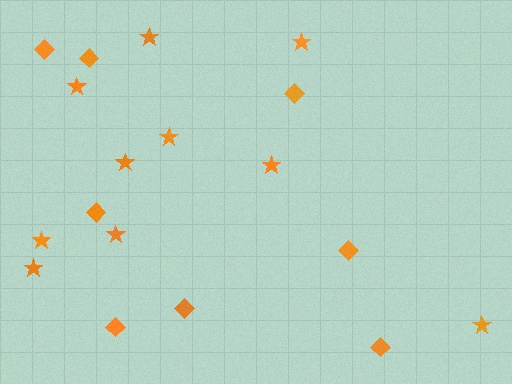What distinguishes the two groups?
There are 2 groups: one group of diamonds (8) and one group of stars (10).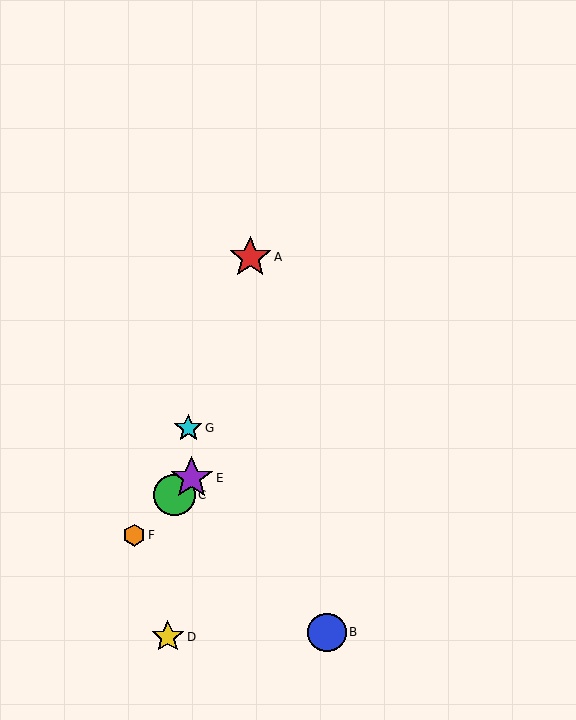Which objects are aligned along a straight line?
Objects C, E, F are aligned along a straight line.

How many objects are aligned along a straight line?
3 objects (C, E, F) are aligned along a straight line.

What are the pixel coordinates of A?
Object A is at (250, 257).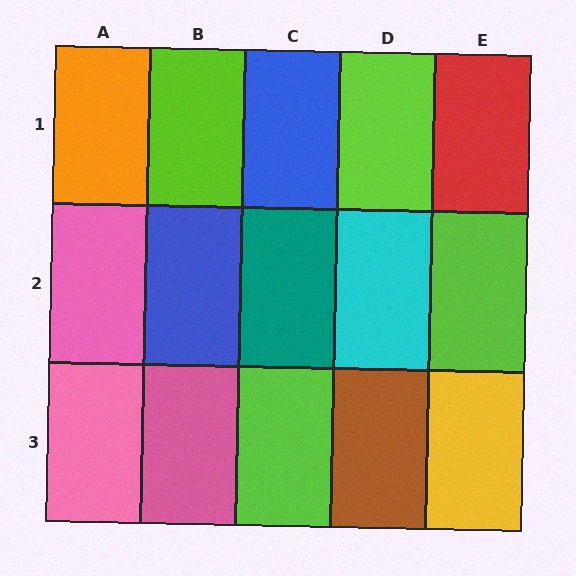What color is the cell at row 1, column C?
Blue.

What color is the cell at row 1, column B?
Lime.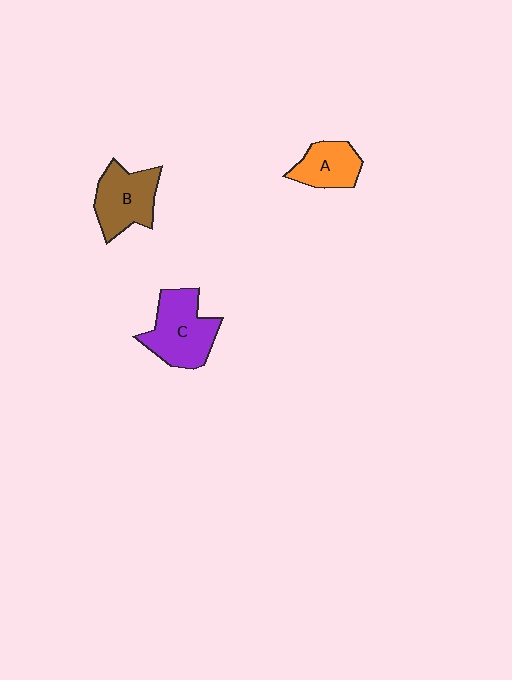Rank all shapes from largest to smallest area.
From largest to smallest: C (purple), B (brown), A (orange).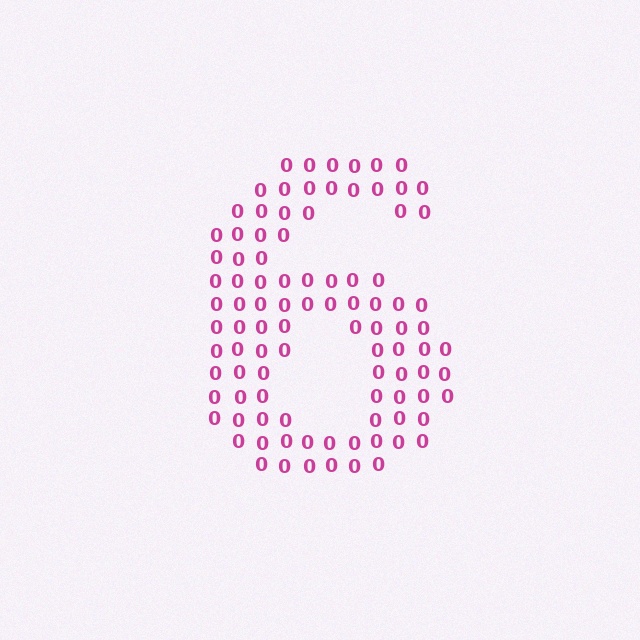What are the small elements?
The small elements are digit 0's.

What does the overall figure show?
The overall figure shows the digit 6.